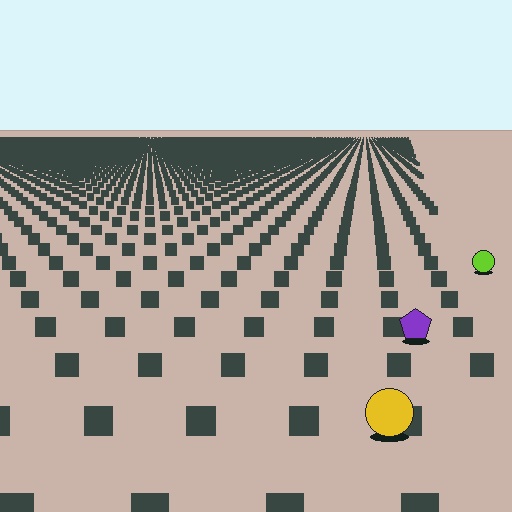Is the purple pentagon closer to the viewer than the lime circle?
Yes. The purple pentagon is closer — you can tell from the texture gradient: the ground texture is coarser near it.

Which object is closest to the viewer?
The yellow circle is closest. The texture marks near it are larger and more spread out.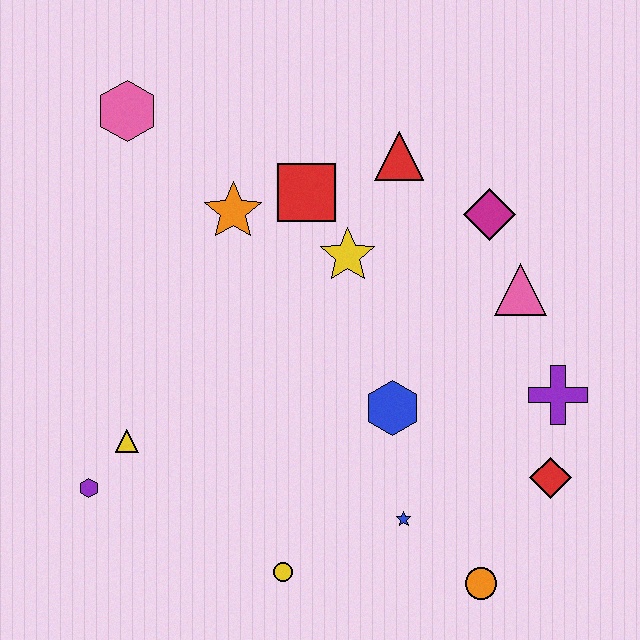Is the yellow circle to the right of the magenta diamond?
No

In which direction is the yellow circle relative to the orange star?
The yellow circle is below the orange star.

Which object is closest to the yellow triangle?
The purple hexagon is closest to the yellow triangle.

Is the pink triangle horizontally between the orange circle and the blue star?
No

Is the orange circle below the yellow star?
Yes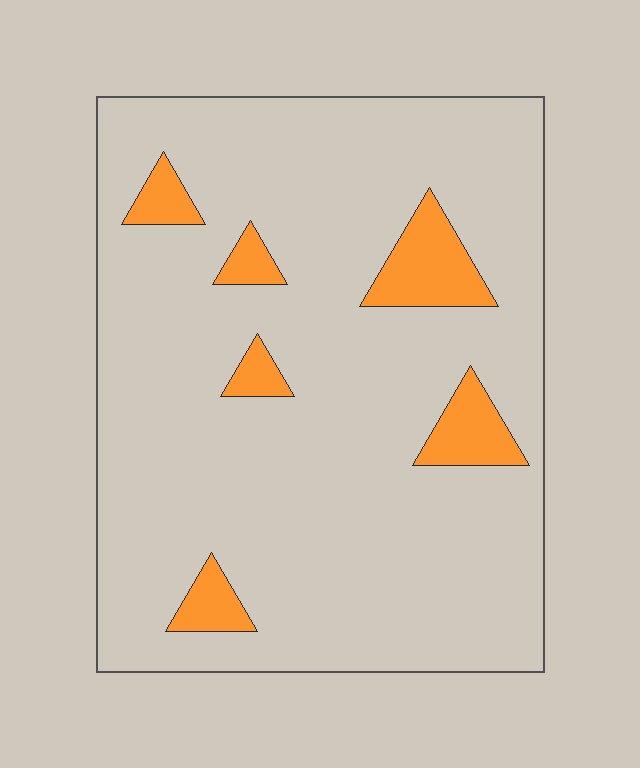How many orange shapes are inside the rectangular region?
6.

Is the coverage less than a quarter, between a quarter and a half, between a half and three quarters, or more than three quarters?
Less than a quarter.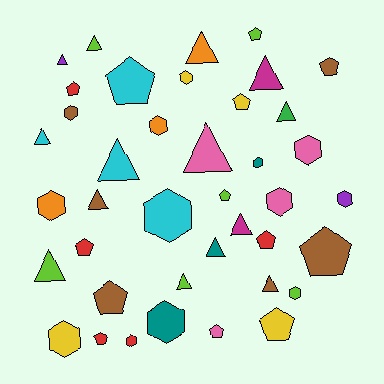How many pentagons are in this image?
There are 13 pentagons.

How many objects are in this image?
There are 40 objects.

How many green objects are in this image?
There is 1 green object.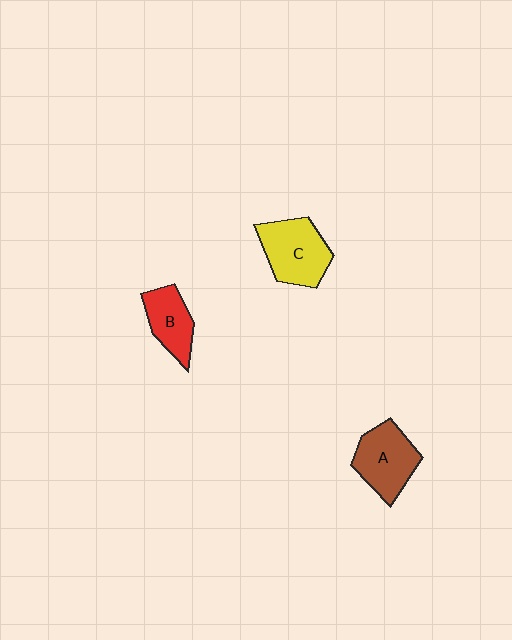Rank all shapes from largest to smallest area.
From largest to smallest: C (yellow), A (brown), B (red).